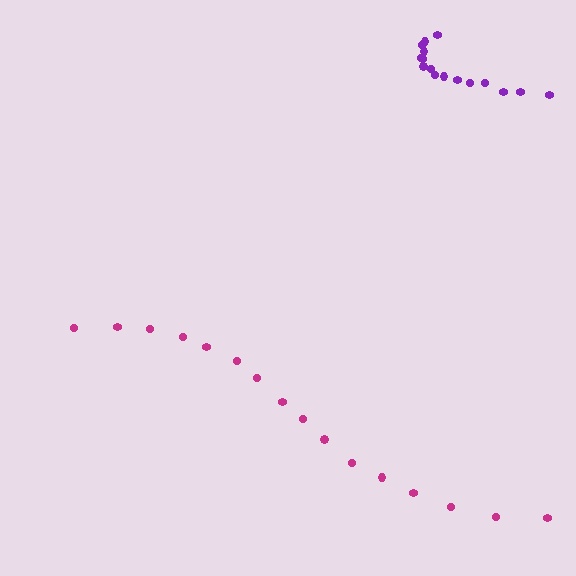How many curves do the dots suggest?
There are 2 distinct paths.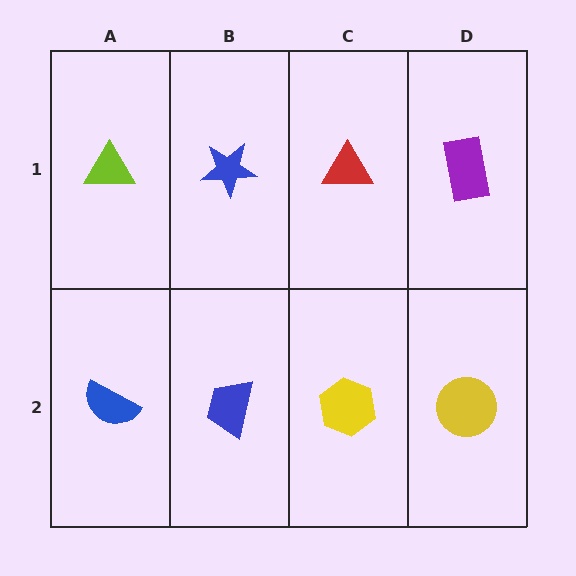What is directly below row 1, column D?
A yellow circle.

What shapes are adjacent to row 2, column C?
A red triangle (row 1, column C), a blue trapezoid (row 2, column B), a yellow circle (row 2, column D).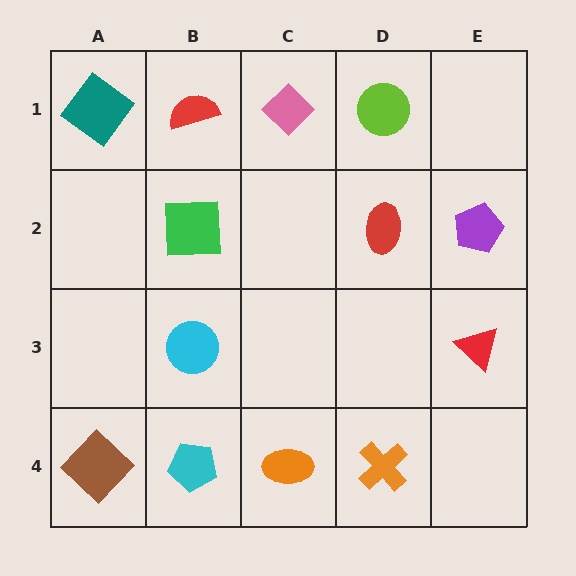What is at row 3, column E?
A red triangle.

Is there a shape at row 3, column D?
No, that cell is empty.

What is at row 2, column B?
A green square.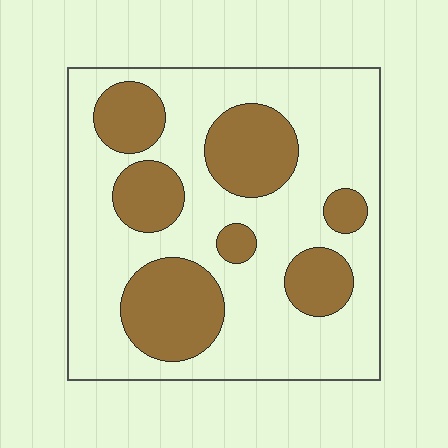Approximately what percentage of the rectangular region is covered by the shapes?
Approximately 30%.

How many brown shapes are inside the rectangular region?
7.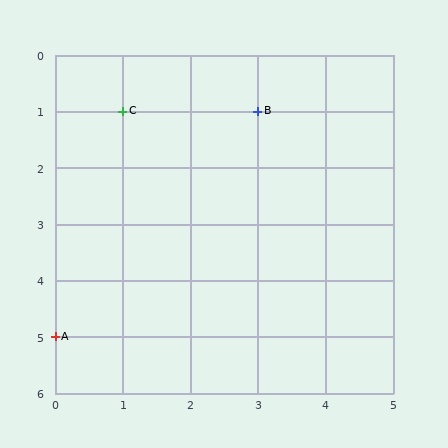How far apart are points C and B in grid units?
Points C and B are 2 columns apart.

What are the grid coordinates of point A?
Point A is at grid coordinates (0, 5).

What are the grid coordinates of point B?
Point B is at grid coordinates (3, 1).